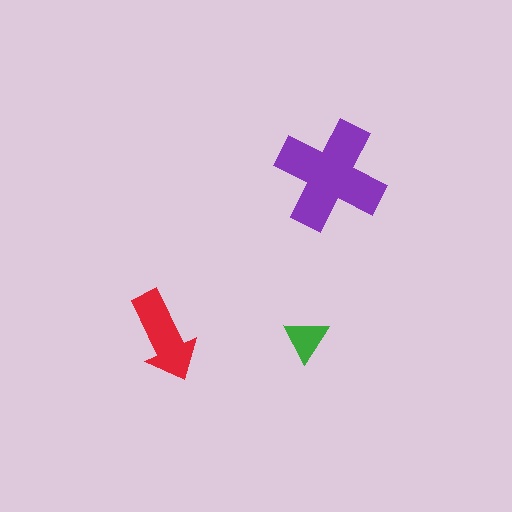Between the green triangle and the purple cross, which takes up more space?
The purple cross.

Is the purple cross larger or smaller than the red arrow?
Larger.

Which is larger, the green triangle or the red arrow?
The red arrow.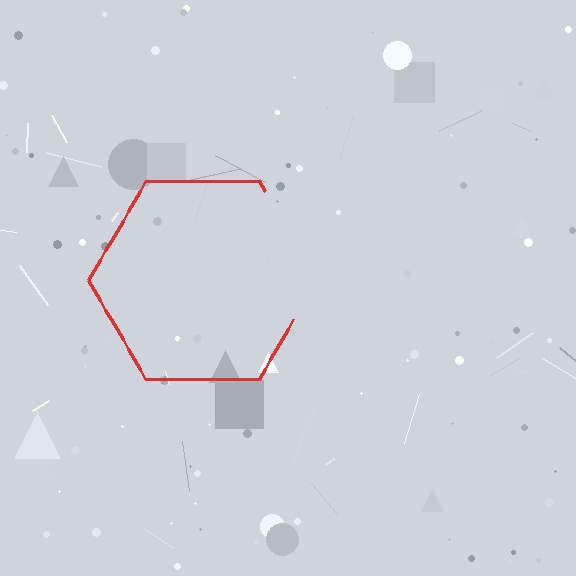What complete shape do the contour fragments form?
The contour fragments form a hexagon.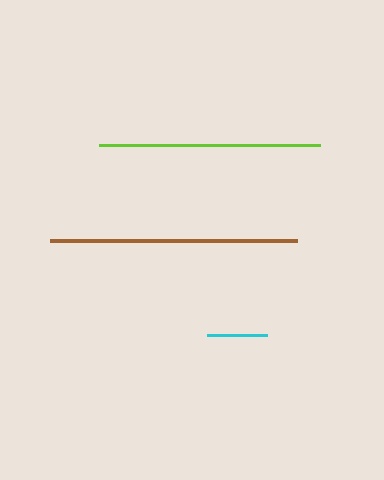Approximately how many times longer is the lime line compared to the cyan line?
The lime line is approximately 3.7 times the length of the cyan line.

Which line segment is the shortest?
The cyan line is the shortest at approximately 60 pixels.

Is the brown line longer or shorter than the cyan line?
The brown line is longer than the cyan line.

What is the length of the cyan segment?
The cyan segment is approximately 60 pixels long.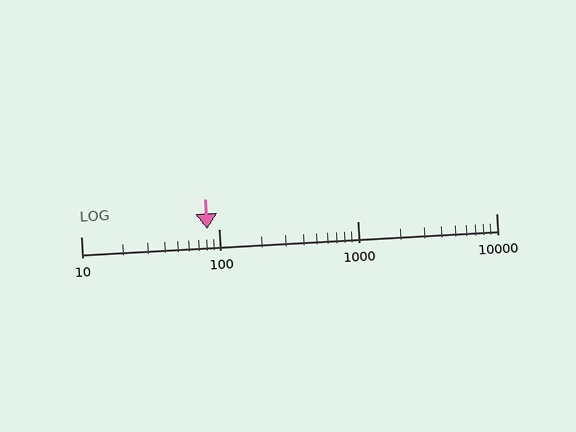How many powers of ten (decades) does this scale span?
The scale spans 3 decades, from 10 to 10000.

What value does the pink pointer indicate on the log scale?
The pointer indicates approximately 82.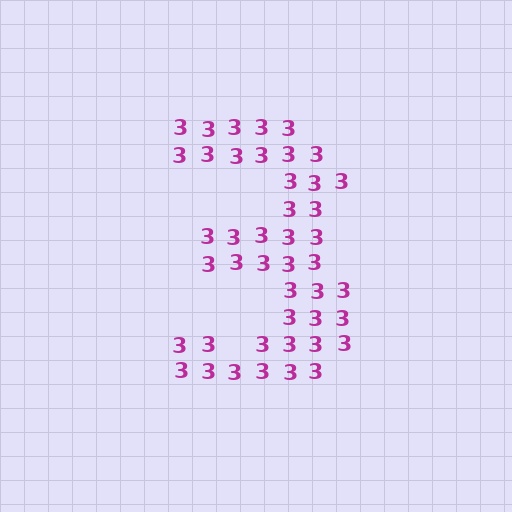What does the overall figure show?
The overall figure shows the digit 3.